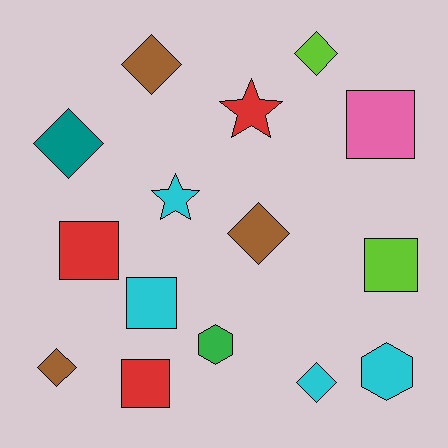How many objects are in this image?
There are 15 objects.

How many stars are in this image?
There are 2 stars.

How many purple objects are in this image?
There are no purple objects.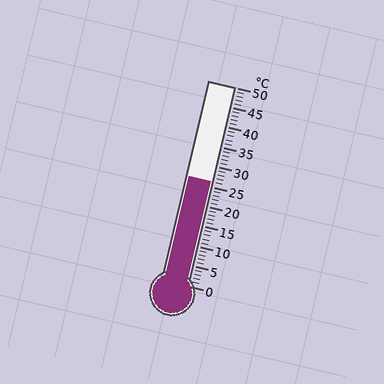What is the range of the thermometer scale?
The thermometer scale ranges from 0°C to 50°C.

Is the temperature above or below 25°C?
The temperature is above 25°C.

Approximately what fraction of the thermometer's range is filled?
The thermometer is filled to approximately 50% of its range.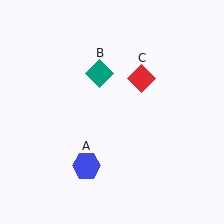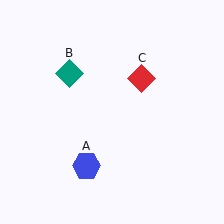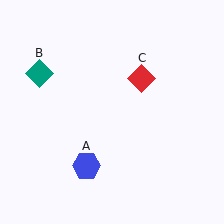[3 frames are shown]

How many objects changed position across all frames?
1 object changed position: teal diamond (object B).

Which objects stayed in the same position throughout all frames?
Blue hexagon (object A) and red diamond (object C) remained stationary.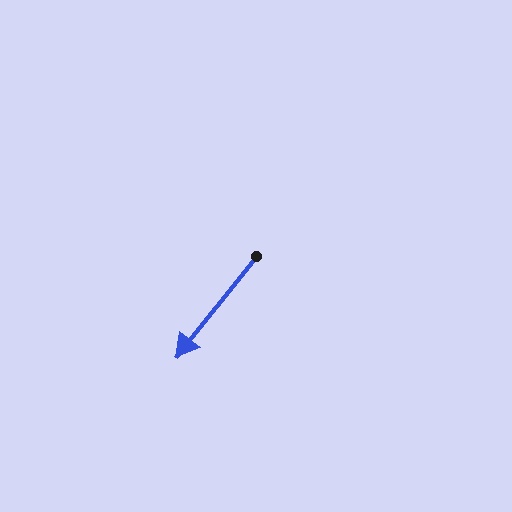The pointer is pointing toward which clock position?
Roughly 7 o'clock.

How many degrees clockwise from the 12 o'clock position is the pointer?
Approximately 218 degrees.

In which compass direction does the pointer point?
Southwest.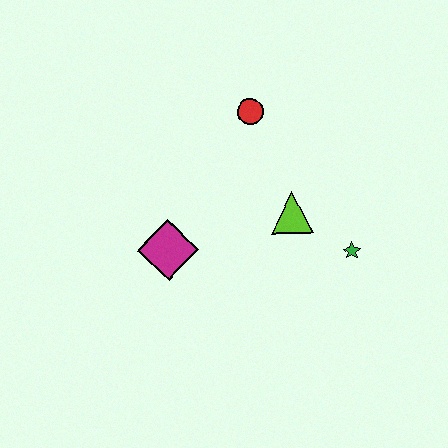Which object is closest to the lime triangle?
The green star is closest to the lime triangle.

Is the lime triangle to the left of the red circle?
No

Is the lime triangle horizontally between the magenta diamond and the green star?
Yes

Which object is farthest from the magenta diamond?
The green star is farthest from the magenta diamond.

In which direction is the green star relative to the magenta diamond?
The green star is to the right of the magenta diamond.